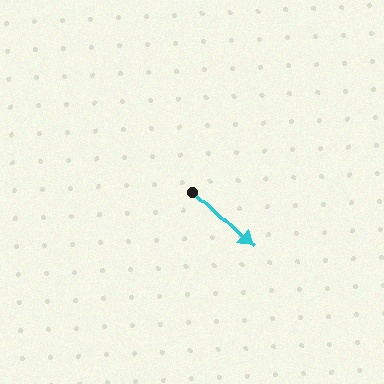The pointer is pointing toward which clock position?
Roughly 4 o'clock.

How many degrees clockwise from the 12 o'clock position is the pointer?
Approximately 134 degrees.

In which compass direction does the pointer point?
Southeast.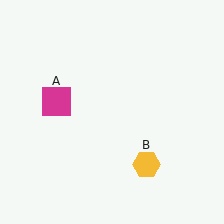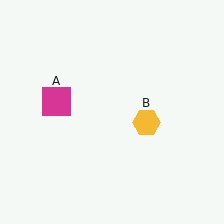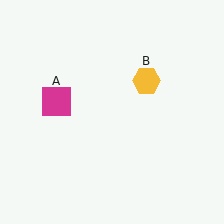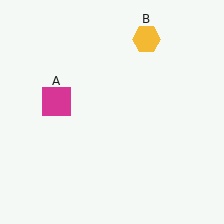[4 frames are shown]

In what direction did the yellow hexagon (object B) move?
The yellow hexagon (object B) moved up.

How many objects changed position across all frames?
1 object changed position: yellow hexagon (object B).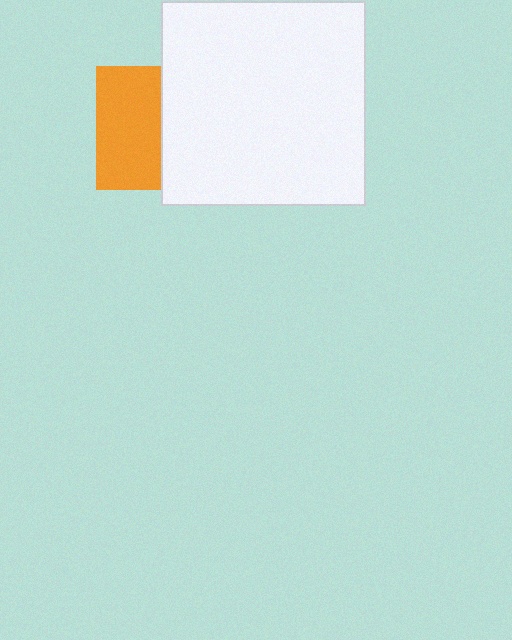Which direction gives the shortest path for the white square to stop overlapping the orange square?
Moving right gives the shortest separation.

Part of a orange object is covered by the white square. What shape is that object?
It is a square.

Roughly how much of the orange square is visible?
About half of it is visible (roughly 53%).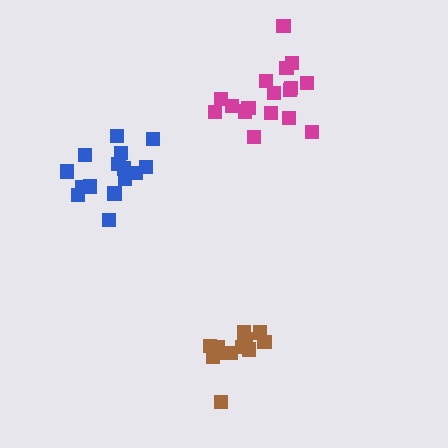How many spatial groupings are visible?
There are 3 spatial groupings.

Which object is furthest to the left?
The blue cluster is leftmost.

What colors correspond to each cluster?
The clusters are colored: magenta, blue, brown.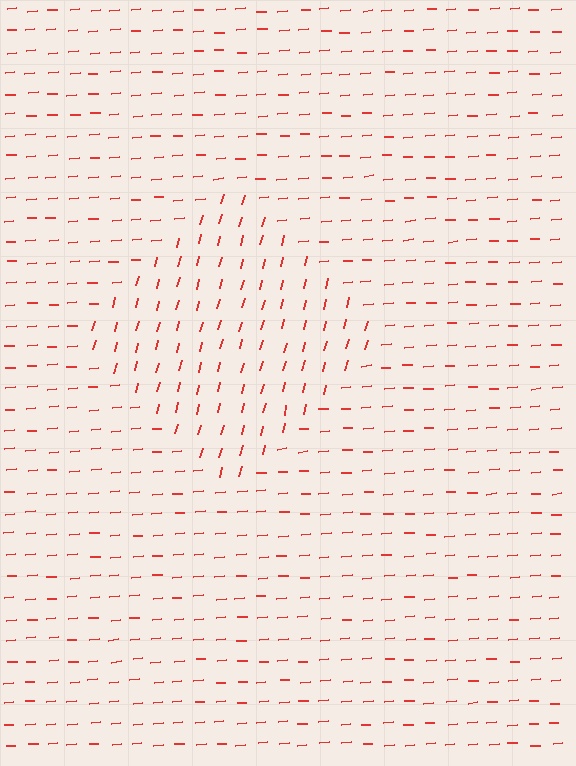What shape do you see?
I see a diamond.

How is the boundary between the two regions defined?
The boundary is defined purely by a change in line orientation (approximately 70 degrees difference). All lines are the same color and thickness.